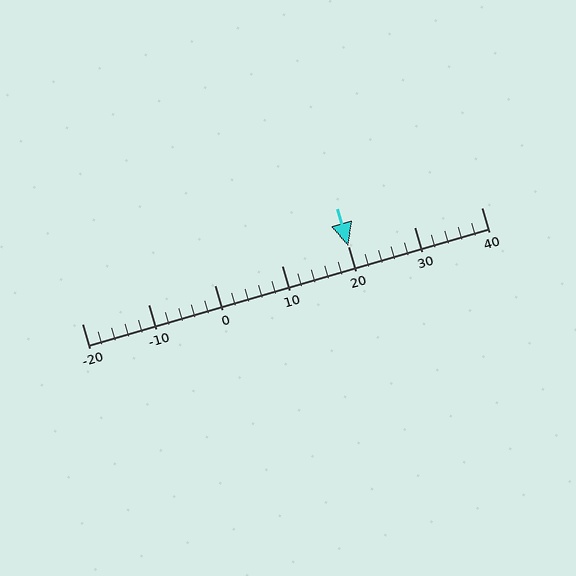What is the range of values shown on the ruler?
The ruler shows values from -20 to 40.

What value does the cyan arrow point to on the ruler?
The cyan arrow points to approximately 20.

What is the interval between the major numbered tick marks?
The major tick marks are spaced 10 units apart.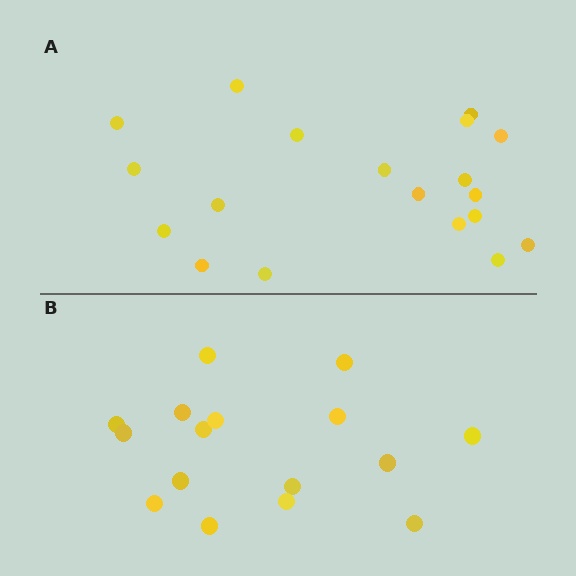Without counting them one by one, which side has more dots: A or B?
Region A (the top region) has more dots.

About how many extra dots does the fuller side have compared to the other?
Region A has just a few more — roughly 2 or 3 more dots than region B.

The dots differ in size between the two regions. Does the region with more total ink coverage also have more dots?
No. Region B has more total ink coverage because its dots are larger, but region A actually contains more individual dots. Total area can be misleading — the number of items is what matters here.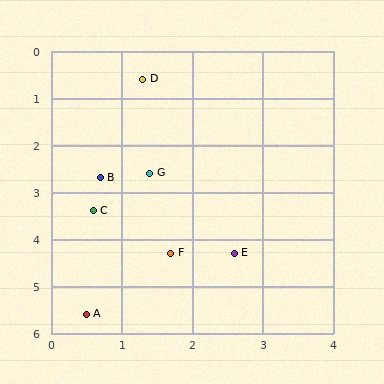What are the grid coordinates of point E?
Point E is at approximately (2.6, 4.3).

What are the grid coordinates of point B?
Point B is at approximately (0.7, 2.7).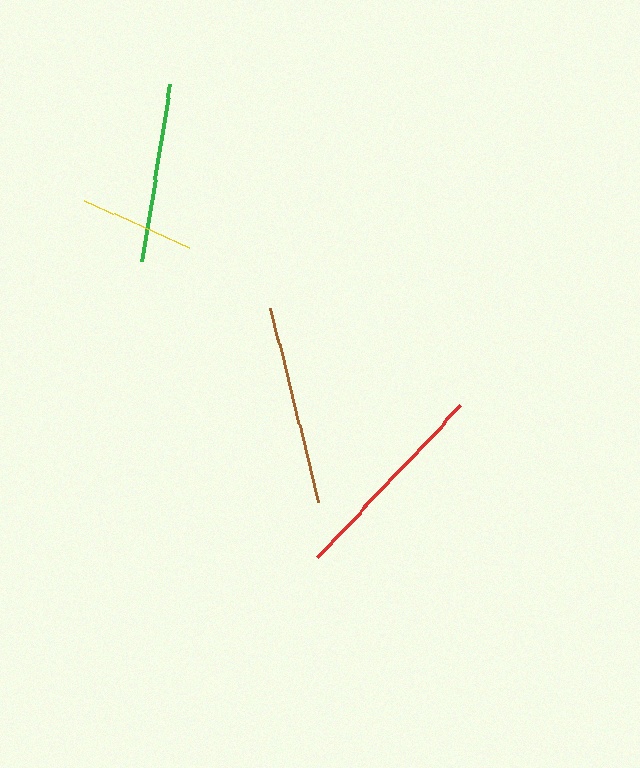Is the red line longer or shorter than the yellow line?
The red line is longer than the yellow line.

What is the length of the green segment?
The green segment is approximately 180 pixels long.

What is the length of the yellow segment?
The yellow segment is approximately 115 pixels long.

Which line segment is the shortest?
The yellow line is the shortest at approximately 115 pixels.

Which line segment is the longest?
The red line is the longest at approximately 209 pixels.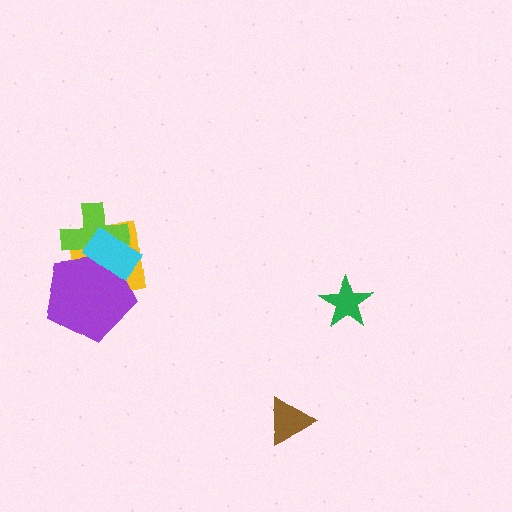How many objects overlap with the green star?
0 objects overlap with the green star.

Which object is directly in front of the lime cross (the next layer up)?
The purple pentagon is directly in front of the lime cross.